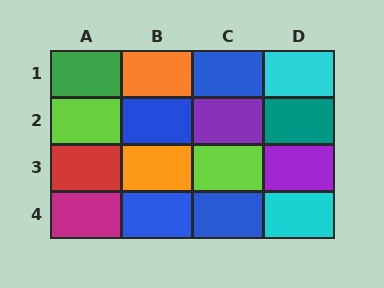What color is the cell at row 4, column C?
Blue.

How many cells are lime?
2 cells are lime.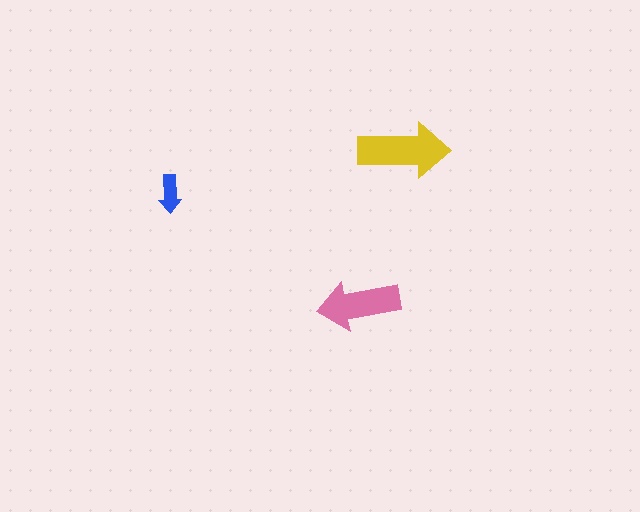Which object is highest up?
The yellow arrow is topmost.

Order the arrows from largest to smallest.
the yellow one, the pink one, the blue one.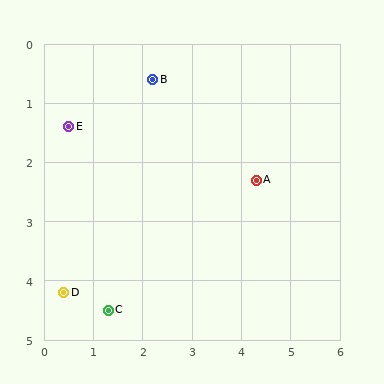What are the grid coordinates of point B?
Point B is at approximately (2.2, 0.6).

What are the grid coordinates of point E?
Point E is at approximately (0.5, 1.4).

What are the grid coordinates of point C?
Point C is at approximately (1.3, 4.5).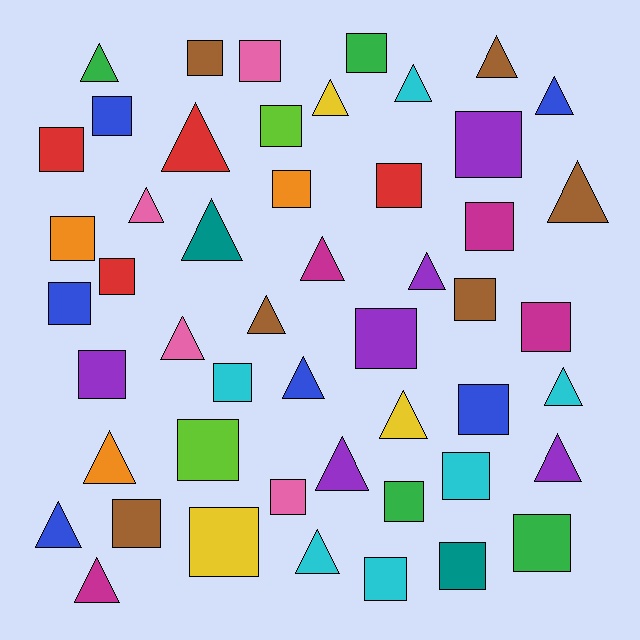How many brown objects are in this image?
There are 6 brown objects.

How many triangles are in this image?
There are 22 triangles.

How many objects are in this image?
There are 50 objects.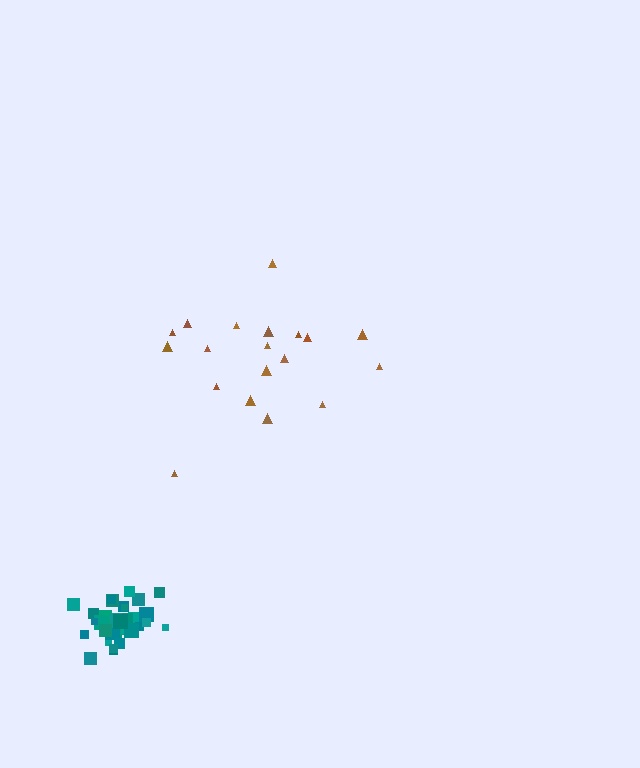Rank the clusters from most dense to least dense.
teal, brown.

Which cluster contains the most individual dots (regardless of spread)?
Teal (33).